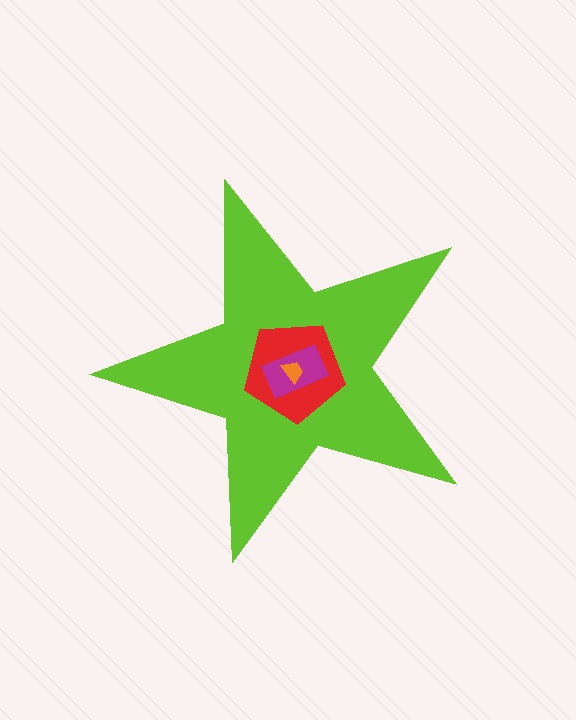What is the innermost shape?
The orange trapezoid.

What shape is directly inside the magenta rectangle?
The orange trapezoid.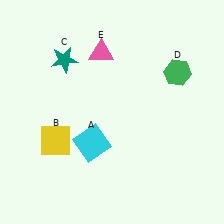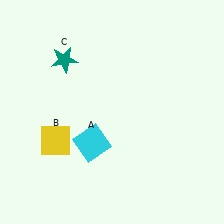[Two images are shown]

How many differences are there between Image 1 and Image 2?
There are 2 differences between the two images.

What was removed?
The pink triangle (E), the green hexagon (D) were removed in Image 2.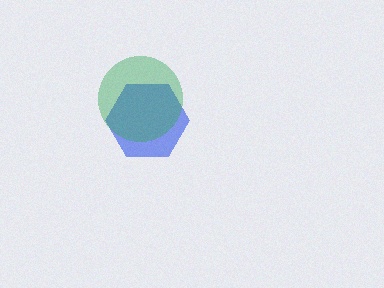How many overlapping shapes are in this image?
There are 2 overlapping shapes in the image.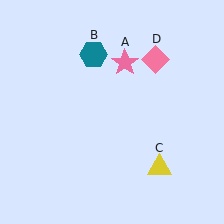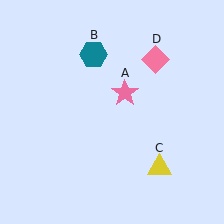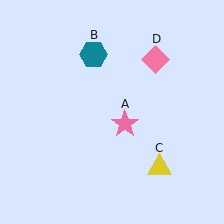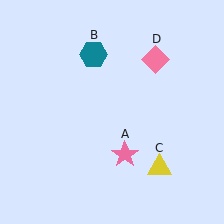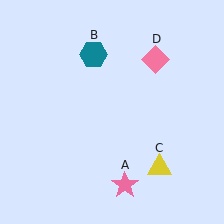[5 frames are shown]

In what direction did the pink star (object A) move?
The pink star (object A) moved down.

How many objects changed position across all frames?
1 object changed position: pink star (object A).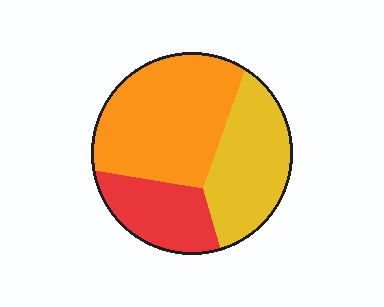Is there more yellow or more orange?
Orange.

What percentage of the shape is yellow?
Yellow covers 32% of the shape.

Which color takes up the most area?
Orange, at roughly 45%.